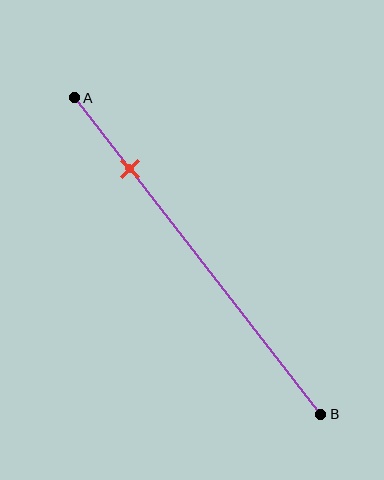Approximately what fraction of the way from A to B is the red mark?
The red mark is approximately 25% of the way from A to B.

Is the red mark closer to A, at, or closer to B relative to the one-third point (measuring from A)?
The red mark is closer to point A than the one-third point of segment AB.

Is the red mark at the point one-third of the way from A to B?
No, the mark is at about 25% from A, not at the 33% one-third point.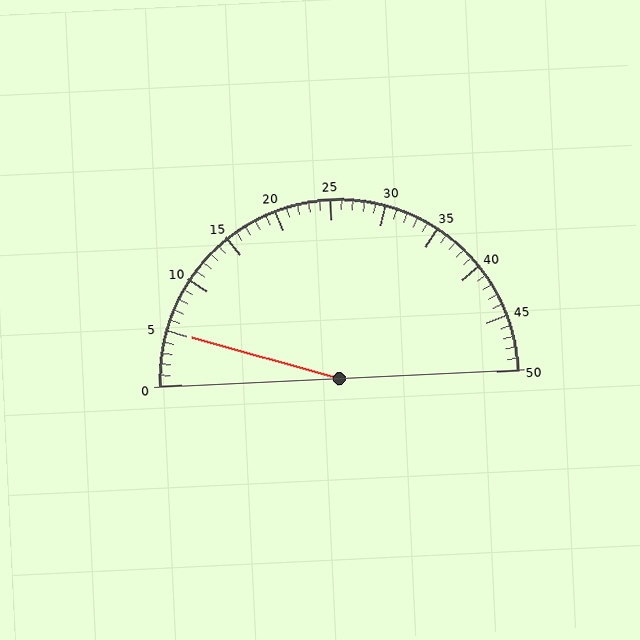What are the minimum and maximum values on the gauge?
The gauge ranges from 0 to 50.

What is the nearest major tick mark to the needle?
The nearest major tick mark is 5.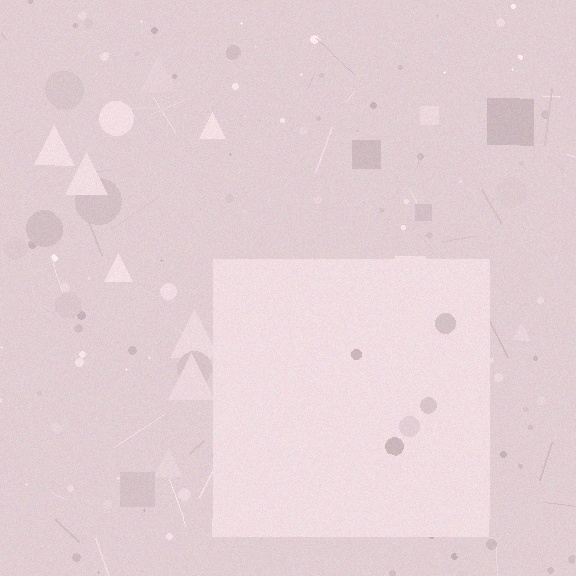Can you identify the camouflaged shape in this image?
The camouflaged shape is a square.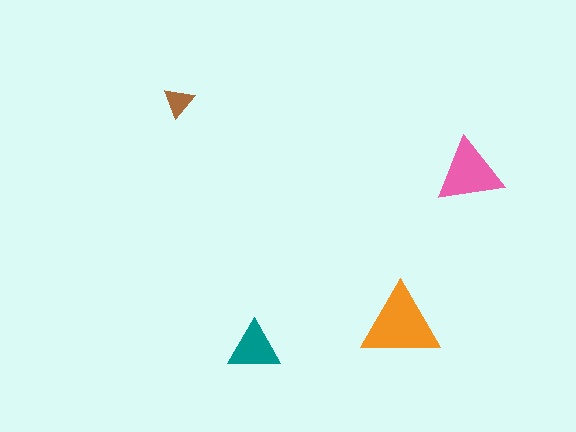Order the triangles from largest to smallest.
the orange one, the pink one, the teal one, the brown one.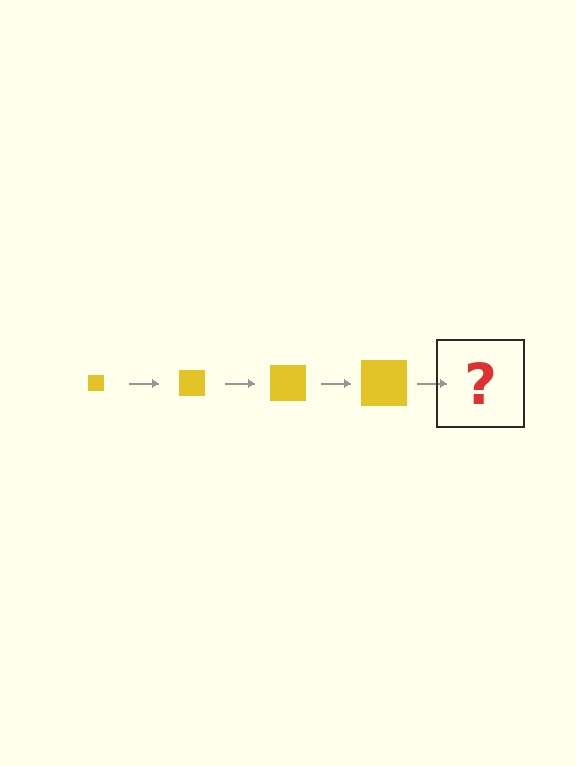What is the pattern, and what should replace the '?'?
The pattern is that the square gets progressively larger each step. The '?' should be a yellow square, larger than the previous one.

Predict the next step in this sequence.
The next step is a yellow square, larger than the previous one.